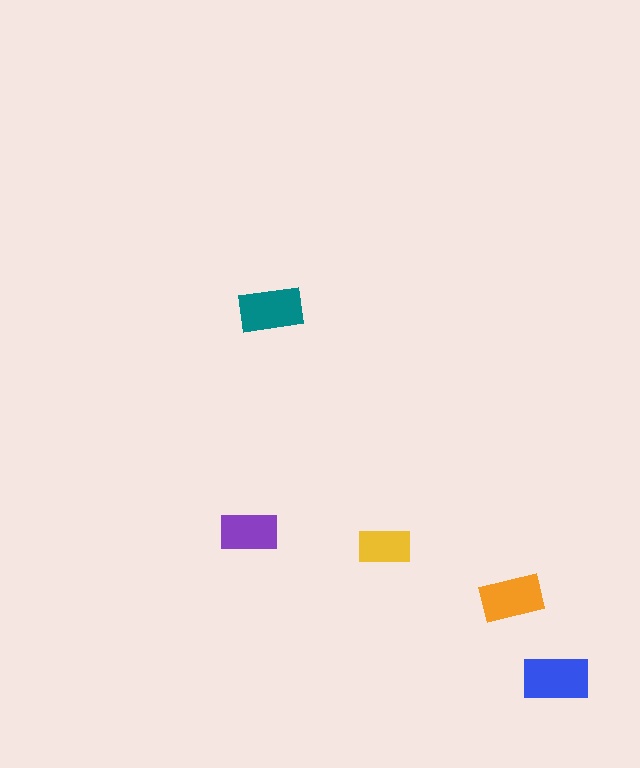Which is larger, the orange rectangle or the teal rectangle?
The teal one.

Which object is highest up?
The teal rectangle is topmost.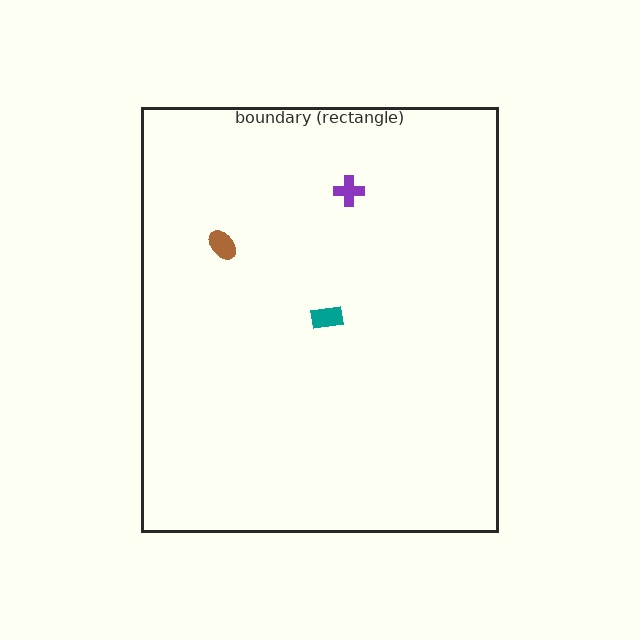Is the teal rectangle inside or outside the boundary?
Inside.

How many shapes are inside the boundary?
3 inside, 0 outside.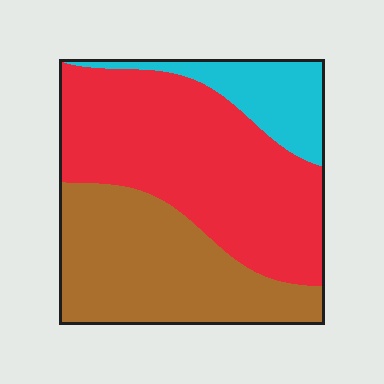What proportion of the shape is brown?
Brown takes up about three eighths (3/8) of the shape.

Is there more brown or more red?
Red.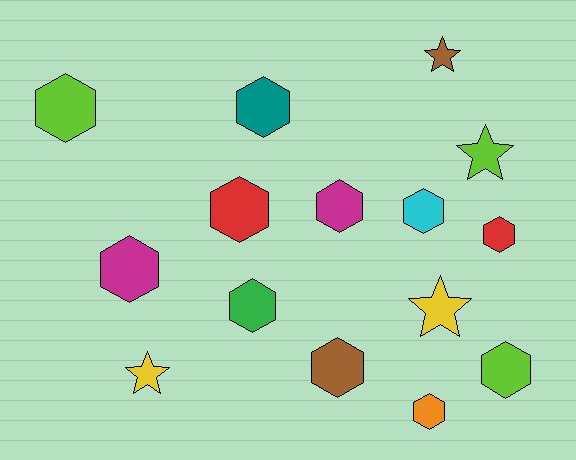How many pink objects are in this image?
There are no pink objects.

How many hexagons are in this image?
There are 11 hexagons.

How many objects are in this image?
There are 15 objects.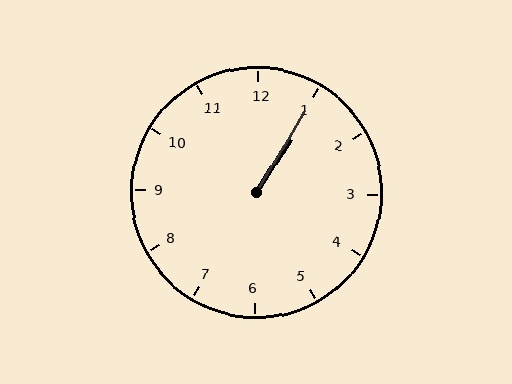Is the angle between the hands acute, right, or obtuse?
It is acute.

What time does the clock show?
1:05.